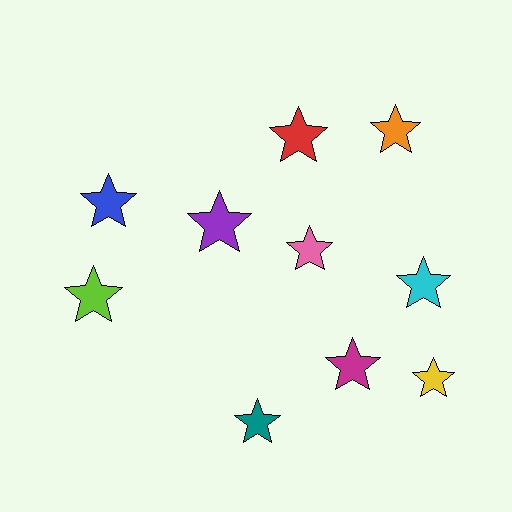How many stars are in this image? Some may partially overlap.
There are 10 stars.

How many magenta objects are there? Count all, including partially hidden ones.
There is 1 magenta object.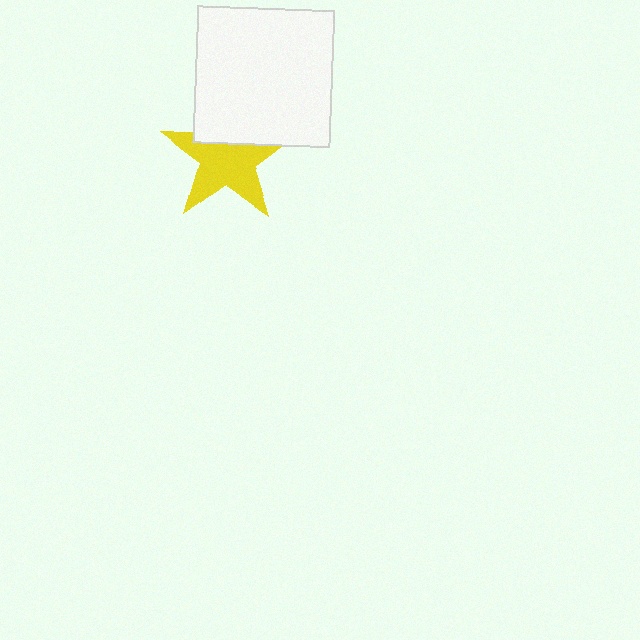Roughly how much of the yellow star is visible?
Most of it is visible (roughly 69%).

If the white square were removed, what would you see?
You would see the complete yellow star.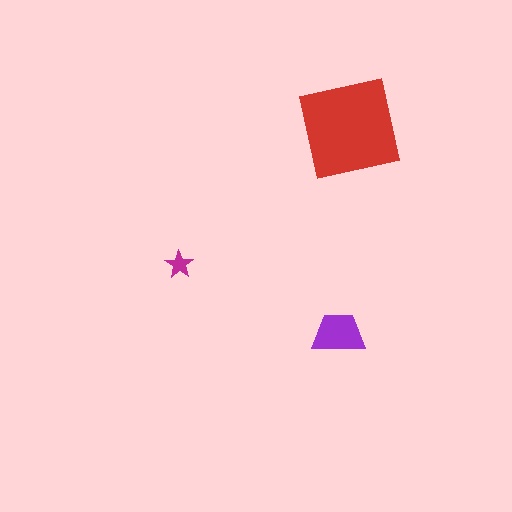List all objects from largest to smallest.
The red square, the purple trapezoid, the magenta star.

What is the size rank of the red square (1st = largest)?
1st.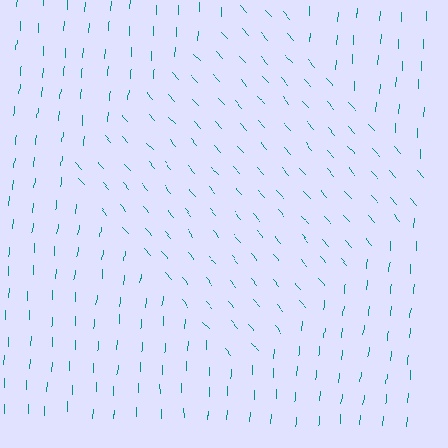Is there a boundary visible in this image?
Yes, there is a texture boundary formed by a change in line orientation.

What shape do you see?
I see a diamond.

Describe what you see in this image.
The image is filled with small teal line segments. A diamond region in the image has lines oriented differently from the surrounding lines, creating a visible texture boundary.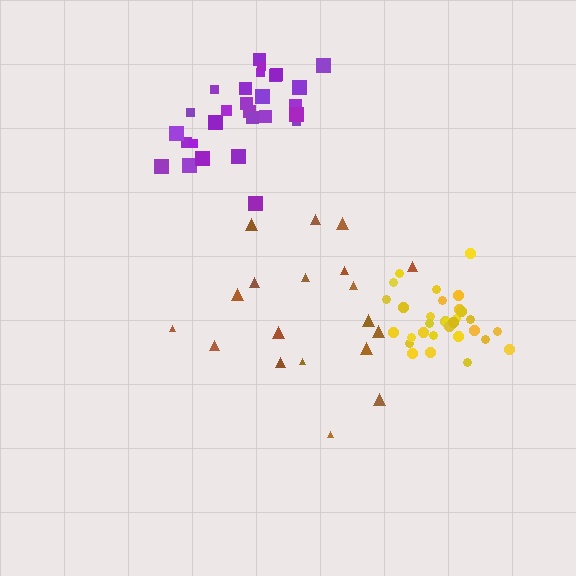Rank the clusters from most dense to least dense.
yellow, purple, brown.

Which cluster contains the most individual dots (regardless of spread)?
Yellow (31).